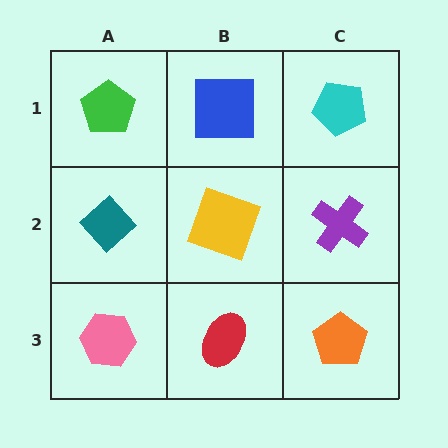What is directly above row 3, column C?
A purple cross.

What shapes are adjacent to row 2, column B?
A blue square (row 1, column B), a red ellipse (row 3, column B), a teal diamond (row 2, column A), a purple cross (row 2, column C).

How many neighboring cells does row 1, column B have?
3.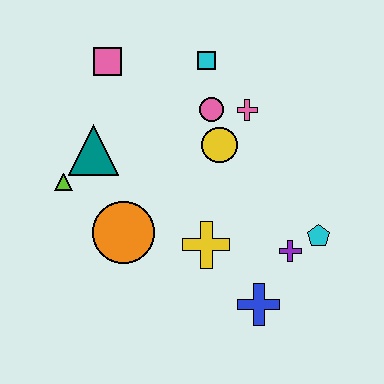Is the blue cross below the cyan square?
Yes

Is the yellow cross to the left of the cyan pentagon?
Yes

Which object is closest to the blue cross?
The purple cross is closest to the blue cross.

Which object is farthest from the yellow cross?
The pink square is farthest from the yellow cross.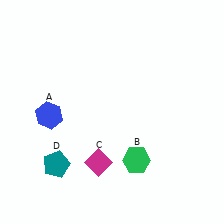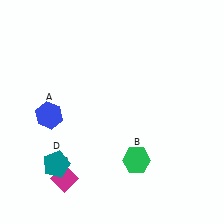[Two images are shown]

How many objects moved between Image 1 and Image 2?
1 object moved between the two images.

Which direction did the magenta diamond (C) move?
The magenta diamond (C) moved left.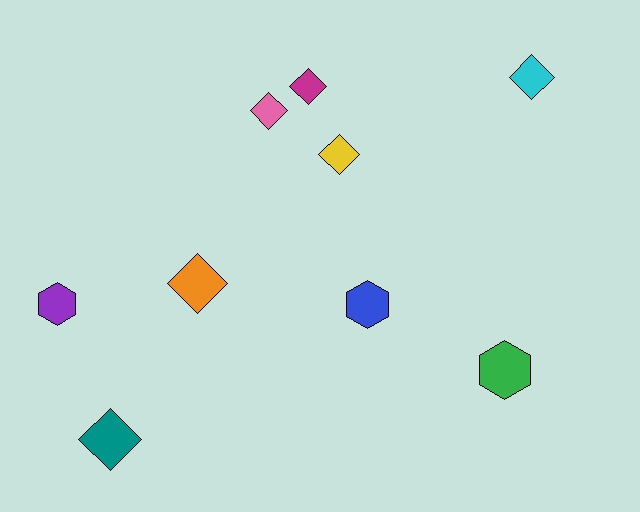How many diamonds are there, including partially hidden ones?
There are 6 diamonds.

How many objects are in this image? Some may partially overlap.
There are 9 objects.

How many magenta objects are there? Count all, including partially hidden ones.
There is 1 magenta object.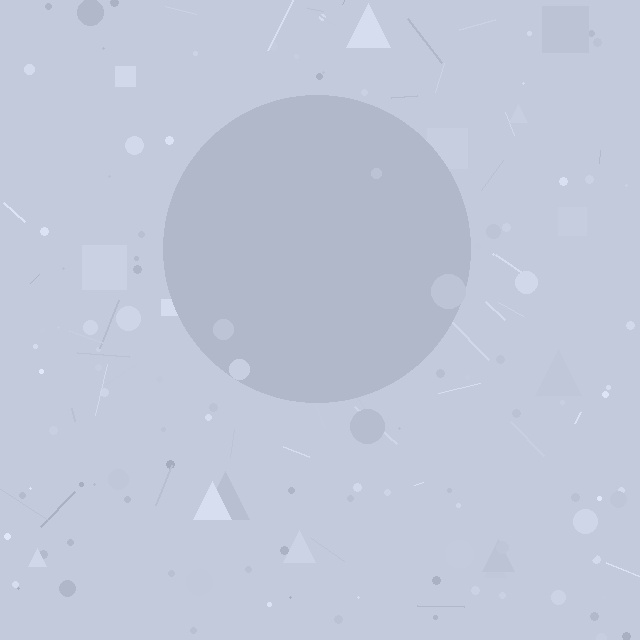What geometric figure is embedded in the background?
A circle is embedded in the background.